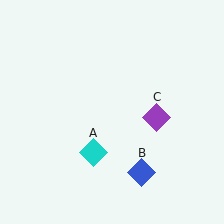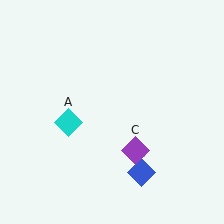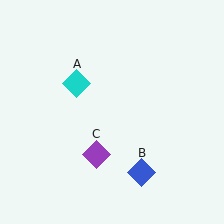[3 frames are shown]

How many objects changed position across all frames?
2 objects changed position: cyan diamond (object A), purple diamond (object C).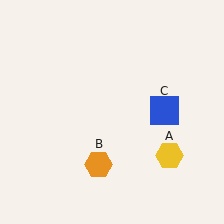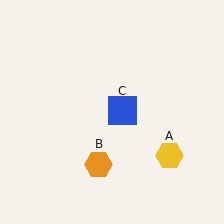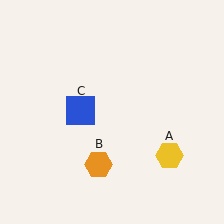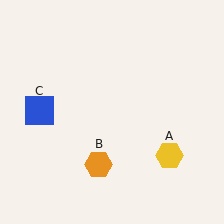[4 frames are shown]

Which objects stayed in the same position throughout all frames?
Yellow hexagon (object A) and orange hexagon (object B) remained stationary.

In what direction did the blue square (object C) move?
The blue square (object C) moved left.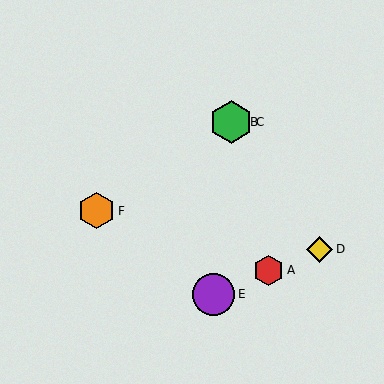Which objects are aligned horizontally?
Objects B, C are aligned horizontally.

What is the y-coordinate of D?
Object D is at y≈249.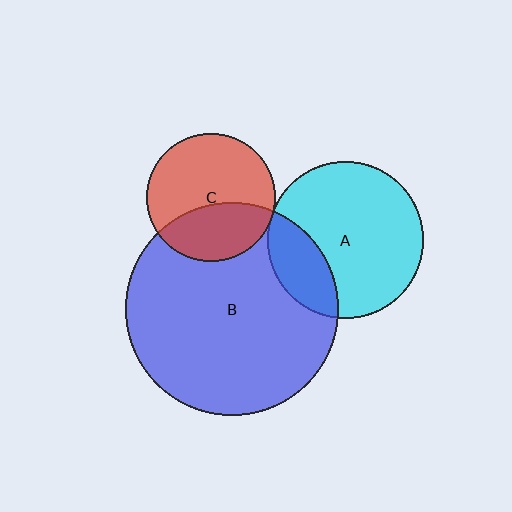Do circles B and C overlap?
Yes.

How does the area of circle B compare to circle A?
Approximately 1.8 times.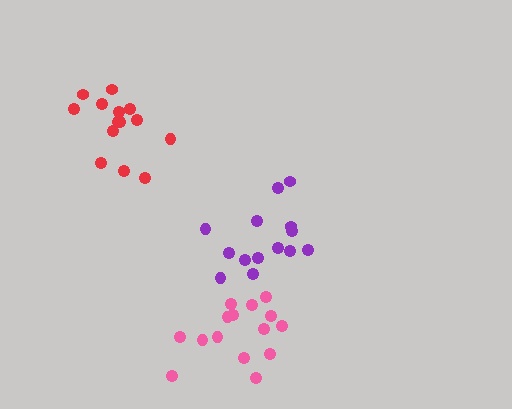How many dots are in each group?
Group 1: 14 dots, Group 2: 15 dots, Group 3: 14 dots (43 total).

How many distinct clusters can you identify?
There are 3 distinct clusters.